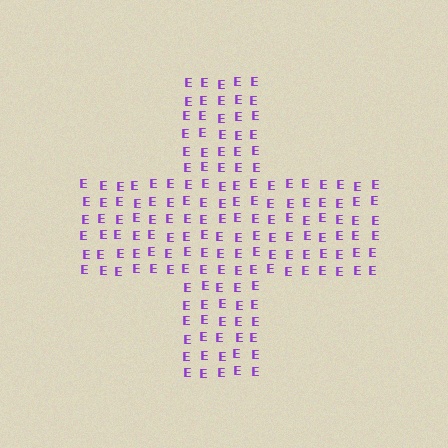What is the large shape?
The large shape is a cross.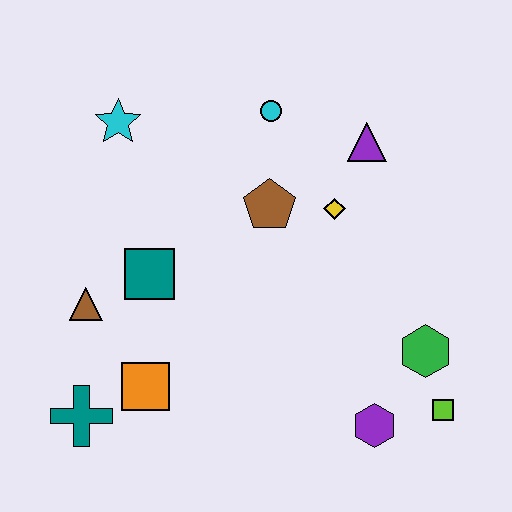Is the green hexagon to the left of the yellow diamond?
No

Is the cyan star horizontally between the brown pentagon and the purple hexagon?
No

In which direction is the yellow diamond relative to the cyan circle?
The yellow diamond is below the cyan circle.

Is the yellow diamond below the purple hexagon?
No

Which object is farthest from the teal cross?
The purple triangle is farthest from the teal cross.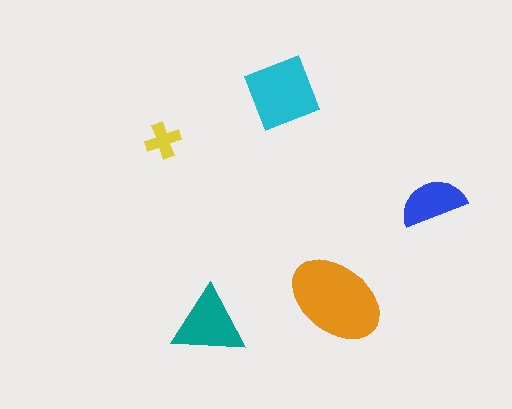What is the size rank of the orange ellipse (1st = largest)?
1st.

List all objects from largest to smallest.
The orange ellipse, the cyan square, the teal triangle, the blue semicircle, the yellow cross.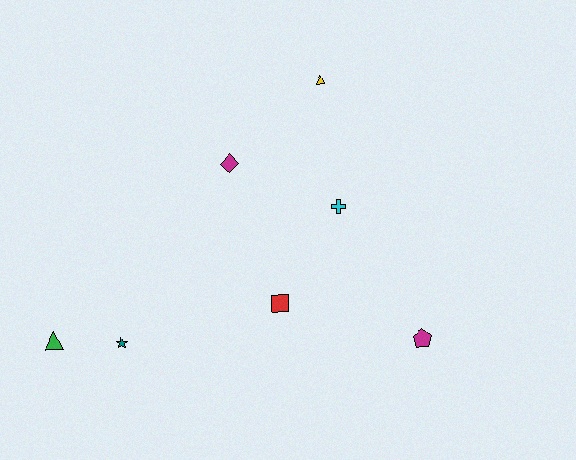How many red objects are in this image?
There is 1 red object.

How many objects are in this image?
There are 7 objects.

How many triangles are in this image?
There are 2 triangles.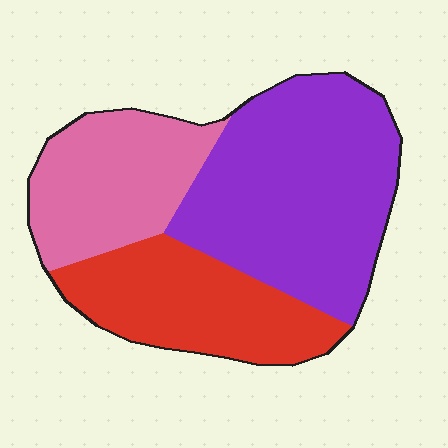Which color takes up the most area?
Purple, at roughly 45%.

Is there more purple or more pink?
Purple.